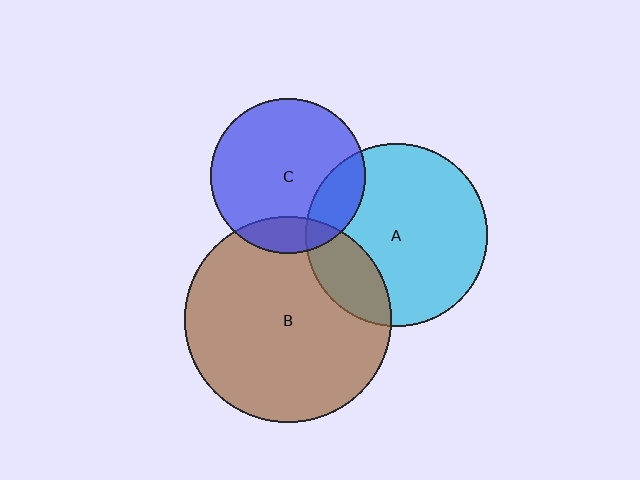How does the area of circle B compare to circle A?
Approximately 1.3 times.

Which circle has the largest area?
Circle B (brown).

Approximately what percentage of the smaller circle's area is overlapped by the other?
Approximately 20%.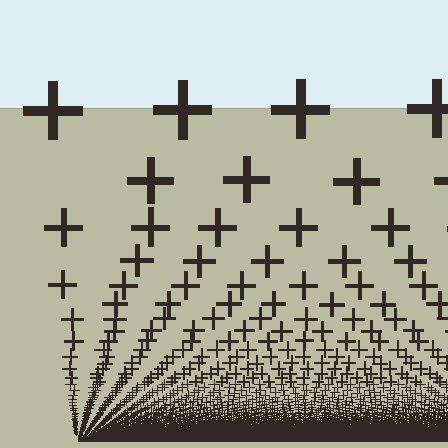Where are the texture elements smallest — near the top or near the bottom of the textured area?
Near the bottom.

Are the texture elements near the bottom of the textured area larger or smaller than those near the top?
Smaller. The gradient is inverted — elements near the bottom are smaller and denser.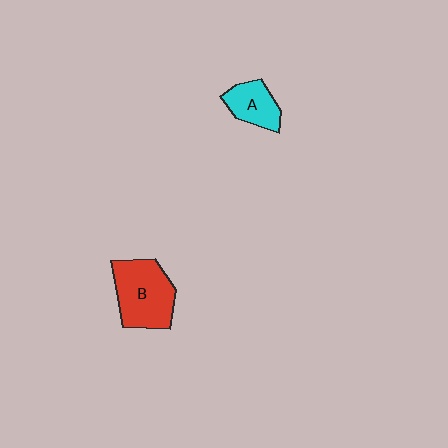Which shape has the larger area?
Shape B (red).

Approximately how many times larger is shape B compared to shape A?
Approximately 1.8 times.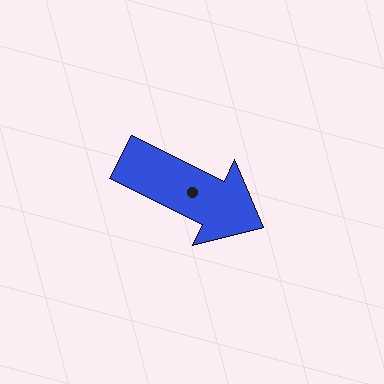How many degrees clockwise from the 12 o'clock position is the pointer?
Approximately 116 degrees.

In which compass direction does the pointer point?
Southeast.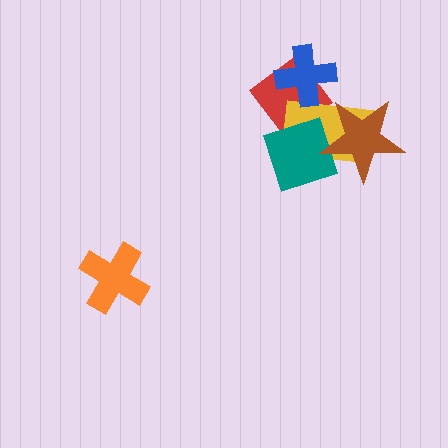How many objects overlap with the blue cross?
2 objects overlap with the blue cross.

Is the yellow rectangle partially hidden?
Yes, it is partially covered by another shape.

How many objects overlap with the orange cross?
0 objects overlap with the orange cross.